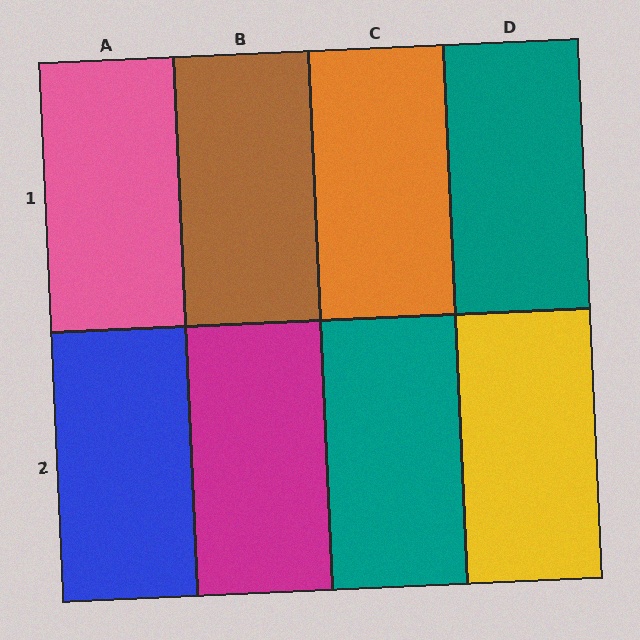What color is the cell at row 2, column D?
Yellow.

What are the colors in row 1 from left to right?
Pink, brown, orange, teal.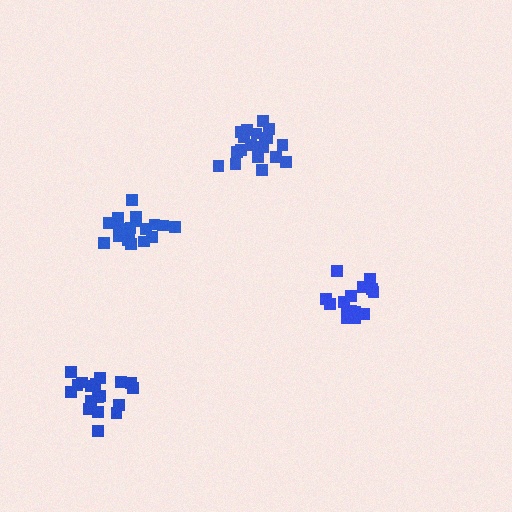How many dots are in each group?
Group 1: 20 dots, Group 2: 15 dots, Group 3: 18 dots, Group 4: 18 dots (71 total).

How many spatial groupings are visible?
There are 4 spatial groupings.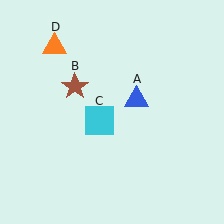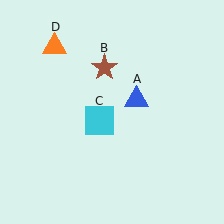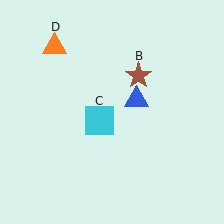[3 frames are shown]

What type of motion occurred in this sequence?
The brown star (object B) rotated clockwise around the center of the scene.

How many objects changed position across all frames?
1 object changed position: brown star (object B).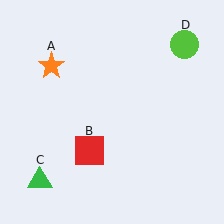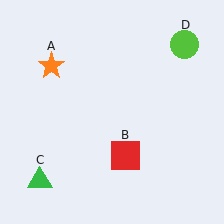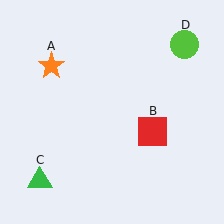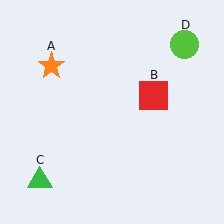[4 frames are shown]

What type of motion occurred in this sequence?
The red square (object B) rotated counterclockwise around the center of the scene.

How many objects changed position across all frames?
1 object changed position: red square (object B).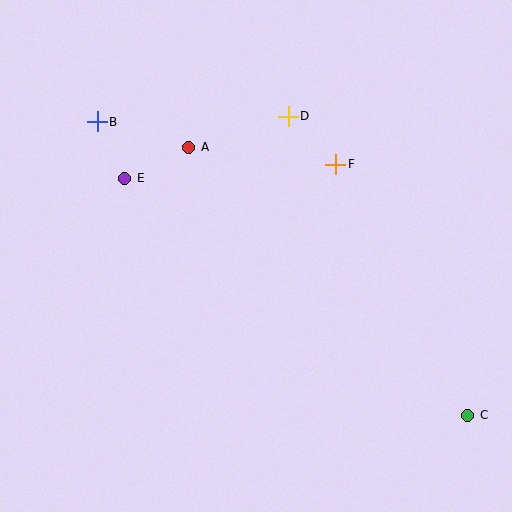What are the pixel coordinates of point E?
Point E is at (125, 178).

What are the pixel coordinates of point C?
Point C is at (468, 415).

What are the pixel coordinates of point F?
Point F is at (336, 164).